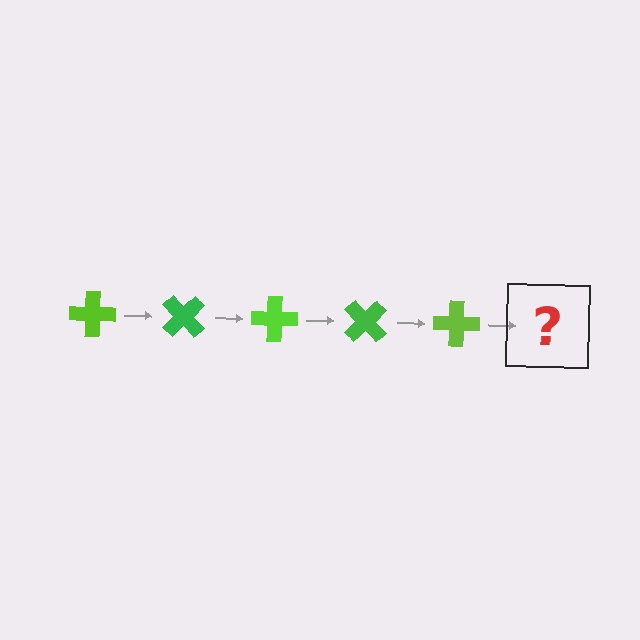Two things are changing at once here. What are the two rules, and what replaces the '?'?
The two rules are that it rotates 45 degrees each step and the color cycles through lime and green. The '?' should be a green cross, rotated 225 degrees from the start.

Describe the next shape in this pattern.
It should be a green cross, rotated 225 degrees from the start.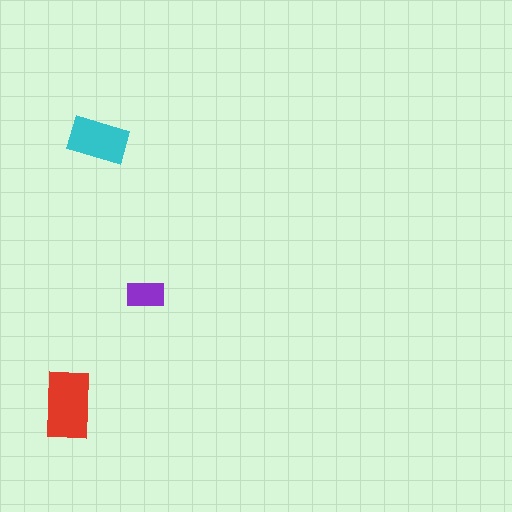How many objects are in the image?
There are 3 objects in the image.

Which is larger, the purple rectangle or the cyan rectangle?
The cyan one.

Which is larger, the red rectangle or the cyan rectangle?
The red one.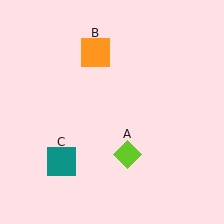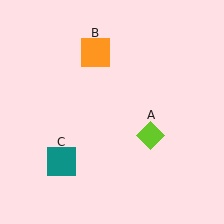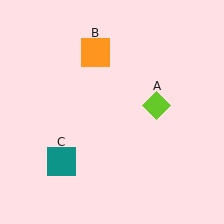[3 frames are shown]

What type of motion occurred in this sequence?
The lime diamond (object A) rotated counterclockwise around the center of the scene.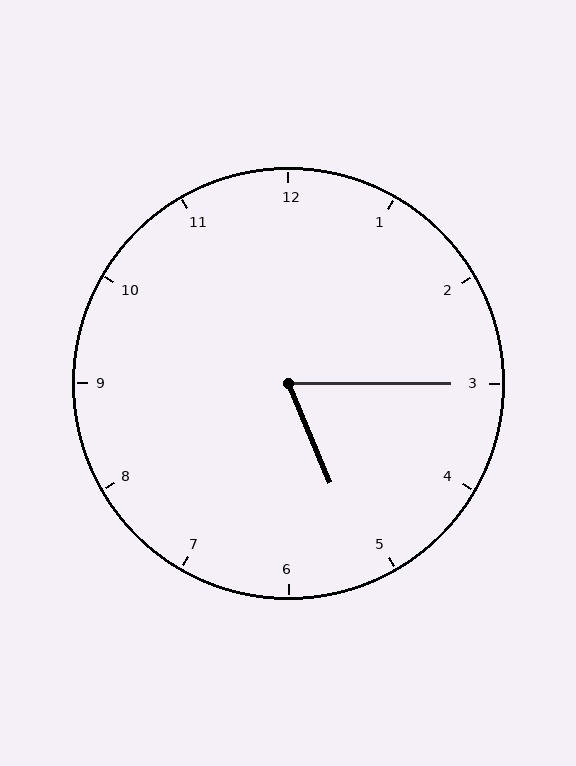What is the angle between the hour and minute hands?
Approximately 68 degrees.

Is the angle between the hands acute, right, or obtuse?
It is acute.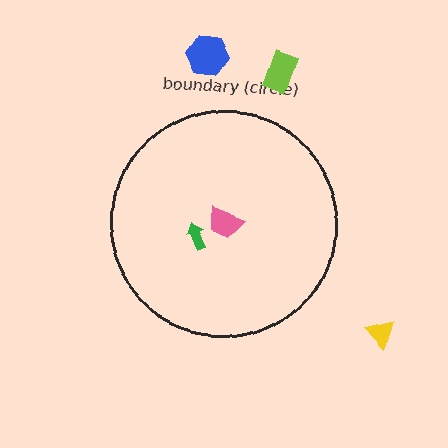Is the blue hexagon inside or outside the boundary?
Outside.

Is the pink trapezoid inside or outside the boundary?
Inside.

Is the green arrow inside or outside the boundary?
Inside.